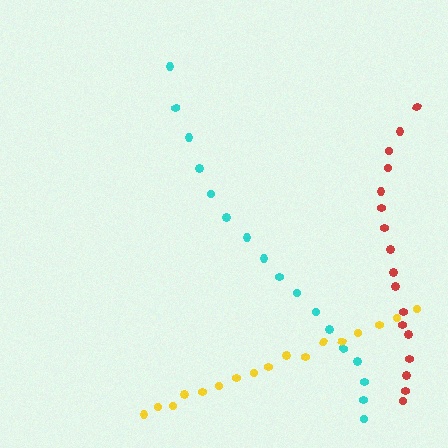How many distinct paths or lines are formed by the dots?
There are 3 distinct paths.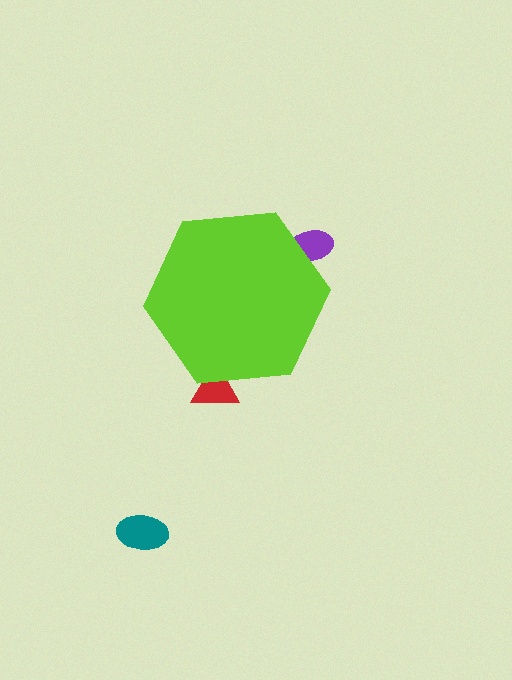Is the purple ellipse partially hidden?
Yes, the purple ellipse is partially hidden behind the lime hexagon.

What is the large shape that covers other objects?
A lime hexagon.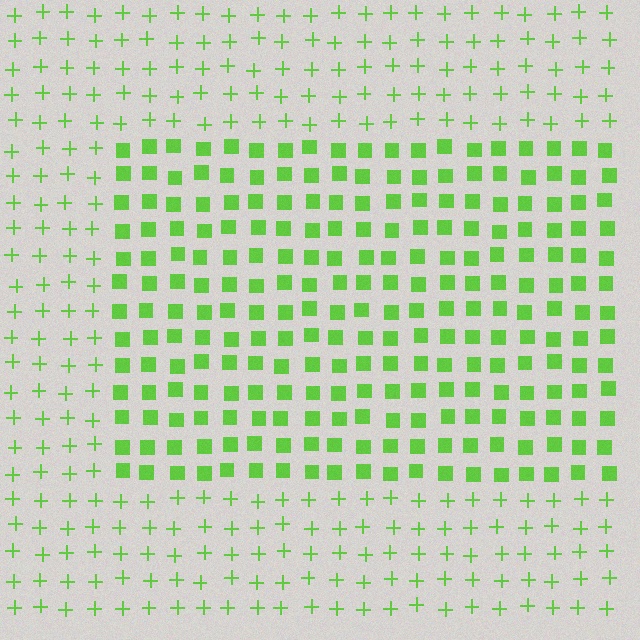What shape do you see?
I see a rectangle.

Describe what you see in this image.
The image is filled with small lime elements arranged in a uniform grid. A rectangle-shaped region contains squares, while the surrounding area contains plus signs. The boundary is defined purely by the change in element shape.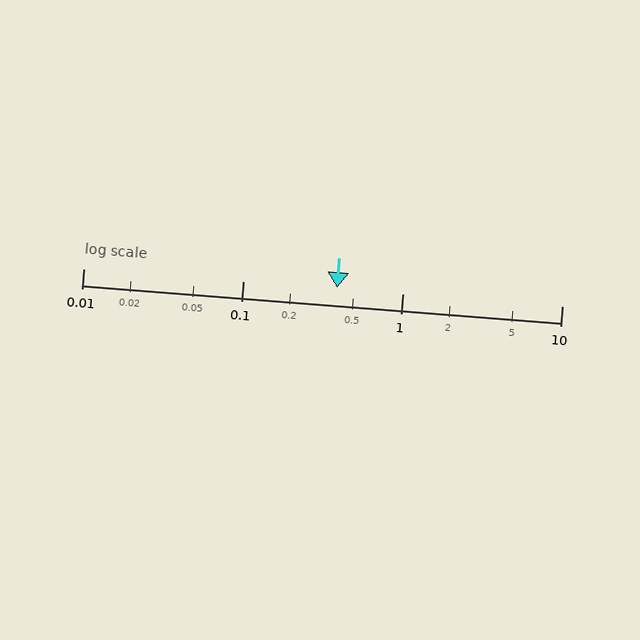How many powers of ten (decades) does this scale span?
The scale spans 3 decades, from 0.01 to 10.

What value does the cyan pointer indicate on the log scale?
The pointer indicates approximately 0.39.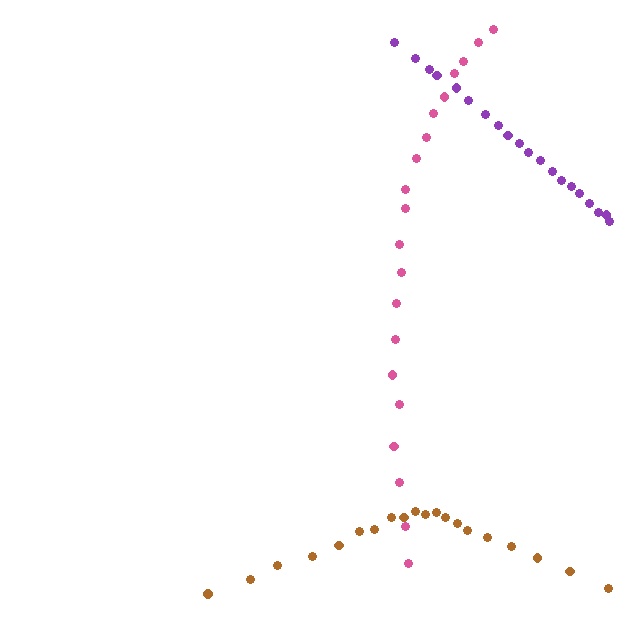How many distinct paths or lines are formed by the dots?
There are 3 distinct paths.